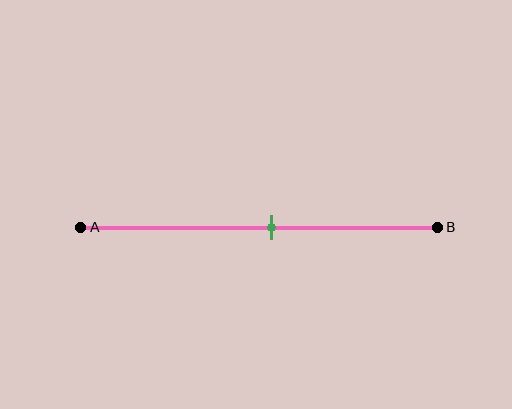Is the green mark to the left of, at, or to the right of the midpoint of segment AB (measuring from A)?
The green mark is to the right of the midpoint of segment AB.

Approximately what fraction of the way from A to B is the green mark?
The green mark is approximately 55% of the way from A to B.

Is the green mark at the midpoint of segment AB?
No, the mark is at about 55% from A, not at the 50% midpoint.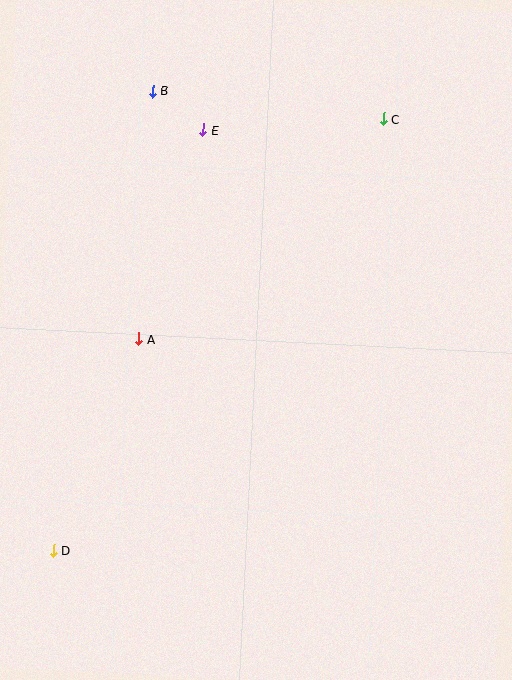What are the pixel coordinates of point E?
Point E is at (203, 130).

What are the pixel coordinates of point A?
Point A is at (139, 339).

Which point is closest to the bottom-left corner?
Point D is closest to the bottom-left corner.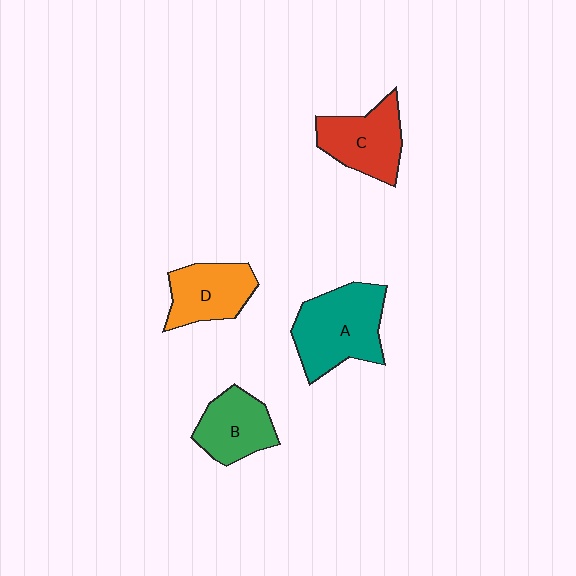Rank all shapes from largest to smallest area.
From largest to smallest: A (teal), C (red), D (orange), B (green).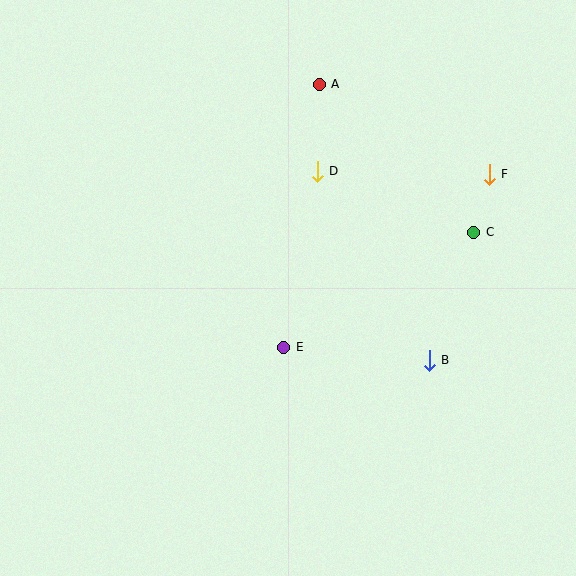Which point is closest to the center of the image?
Point E at (284, 347) is closest to the center.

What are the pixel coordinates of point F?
Point F is at (489, 174).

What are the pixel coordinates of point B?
Point B is at (429, 360).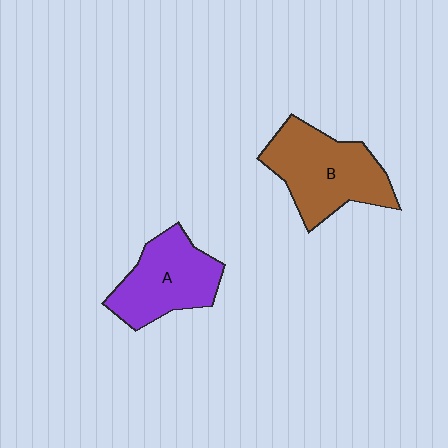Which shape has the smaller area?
Shape A (purple).